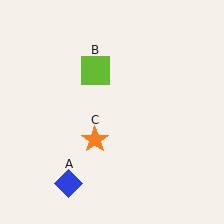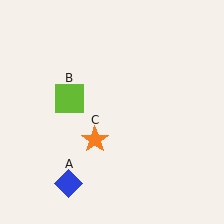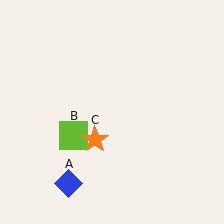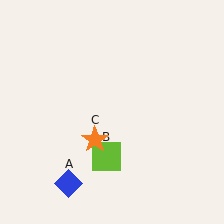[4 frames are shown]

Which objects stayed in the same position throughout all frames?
Blue diamond (object A) and orange star (object C) remained stationary.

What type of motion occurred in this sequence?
The lime square (object B) rotated counterclockwise around the center of the scene.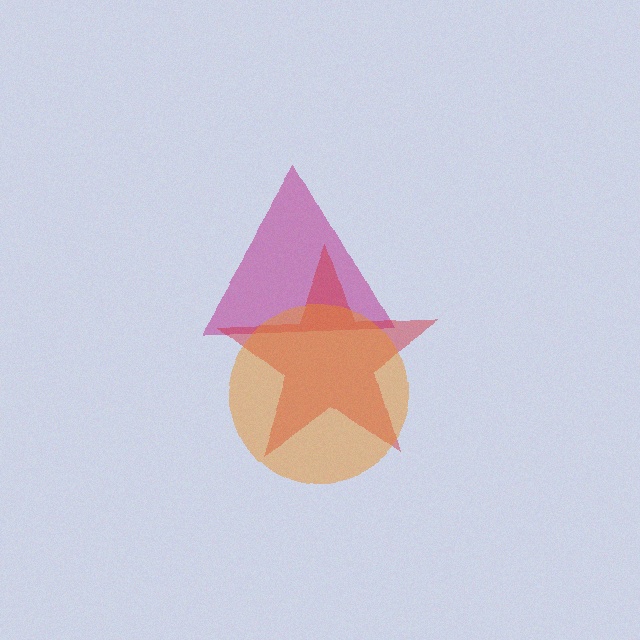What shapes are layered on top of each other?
The layered shapes are: a magenta triangle, a red star, an orange circle.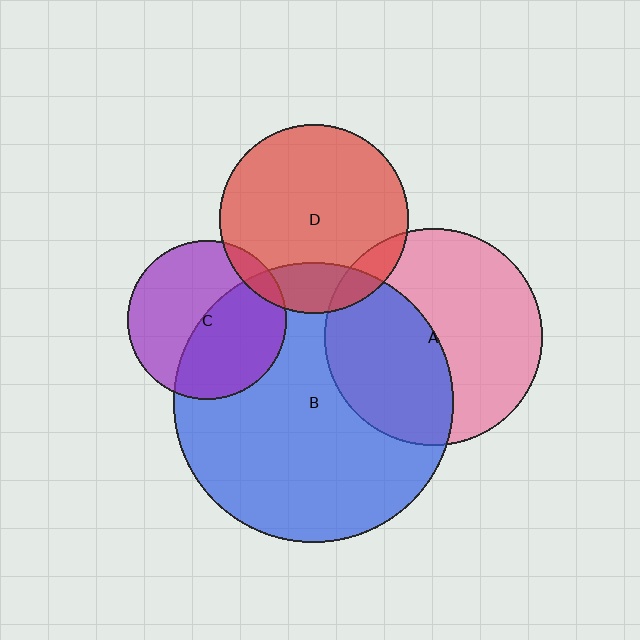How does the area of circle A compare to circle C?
Approximately 1.9 times.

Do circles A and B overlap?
Yes.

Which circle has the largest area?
Circle B (blue).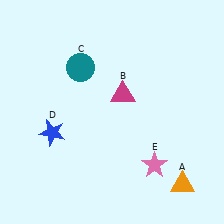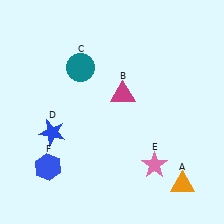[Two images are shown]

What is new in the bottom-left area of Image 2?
A blue hexagon (F) was added in the bottom-left area of Image 2.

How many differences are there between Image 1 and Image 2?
There is 1 difference between the two images.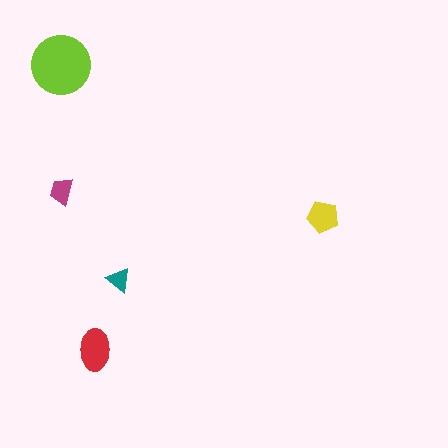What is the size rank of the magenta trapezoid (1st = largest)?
4th.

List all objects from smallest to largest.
The teal triangle, the magenta trapezoid, the yellow pentagon, the red ellipse, the lime circle.